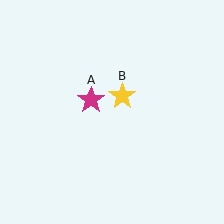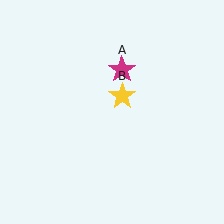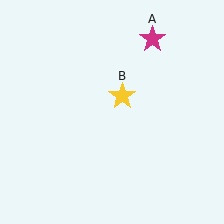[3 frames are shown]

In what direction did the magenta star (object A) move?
The magenta star (object A) moved up and to the right.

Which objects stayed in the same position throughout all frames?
Yellow star (object B) remained stationary.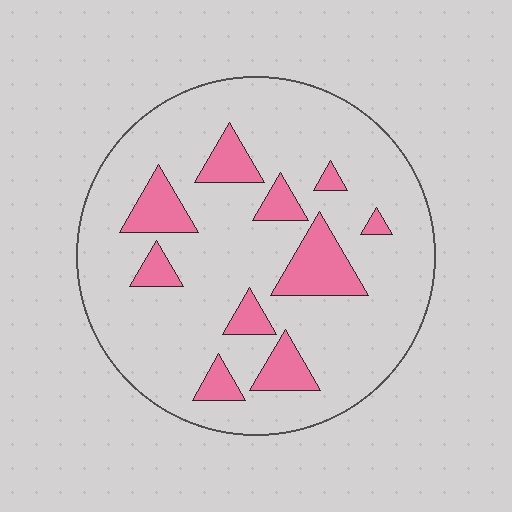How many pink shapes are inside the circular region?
10.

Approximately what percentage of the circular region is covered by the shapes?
Approximately 20%.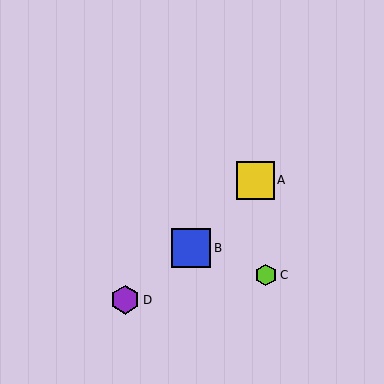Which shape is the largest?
The blue square (labeled B) is the largest.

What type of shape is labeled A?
Shape A is a yellow square.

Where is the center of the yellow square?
The center of the yellow square is at (255, 180).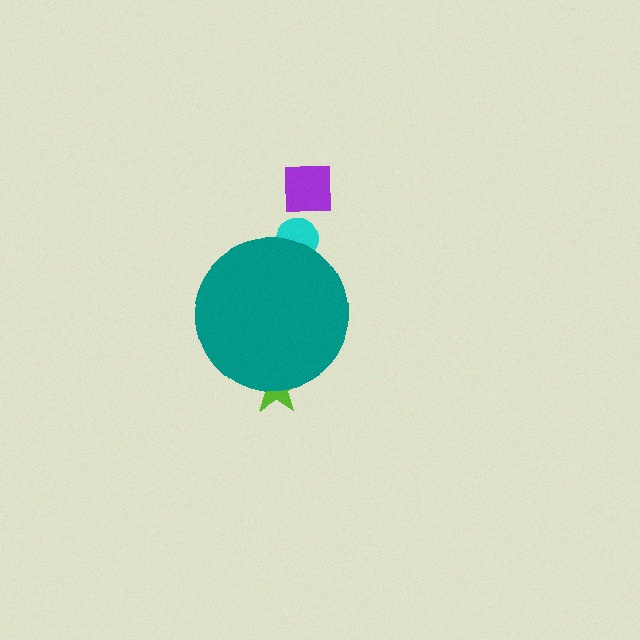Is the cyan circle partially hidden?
Yes, the cyan circle is partially hidden behind the teal circle.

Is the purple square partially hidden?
No, the purple square is fully visible.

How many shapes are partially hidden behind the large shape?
2 shapes are partially hidden.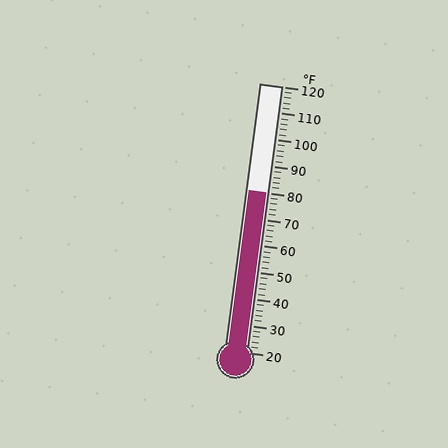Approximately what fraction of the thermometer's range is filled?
The thermometer is filled to approximately 60% of its range.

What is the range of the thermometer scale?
The thermometer scale ranges from 20°F to 120°F.